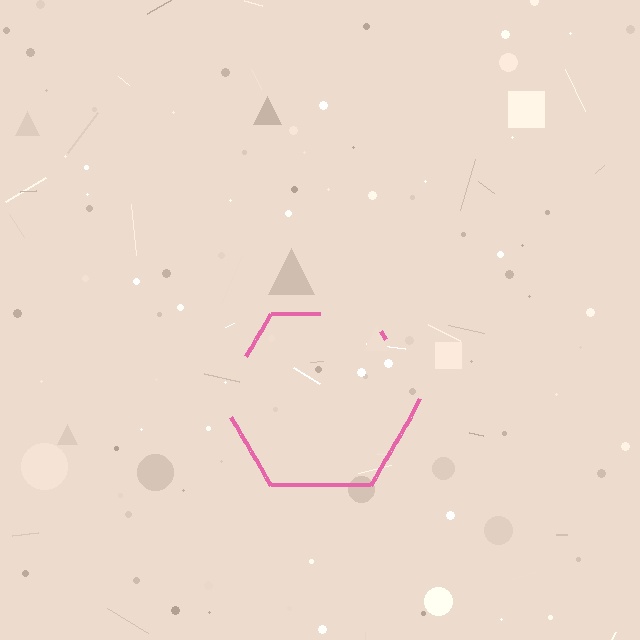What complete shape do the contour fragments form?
The contour fragments form a hexagon.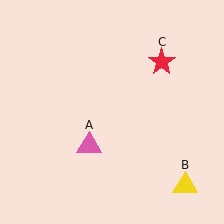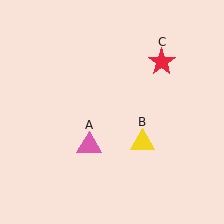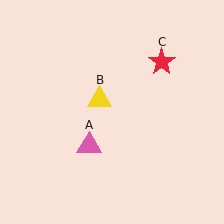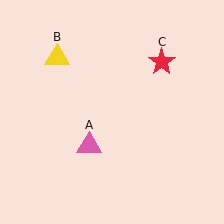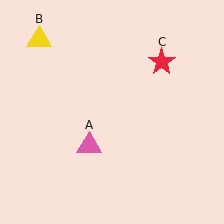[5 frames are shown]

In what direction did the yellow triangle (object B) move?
The yellow triangle (object B) moved up and to the left.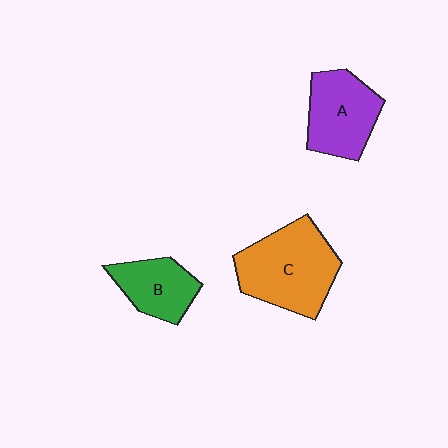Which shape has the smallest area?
Shape B (green).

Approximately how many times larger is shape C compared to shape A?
Approximately 1.3 times.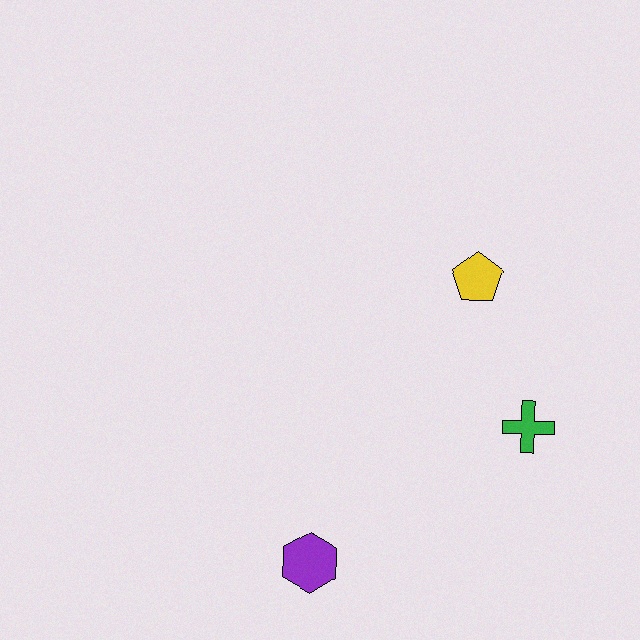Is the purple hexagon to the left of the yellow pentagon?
Yes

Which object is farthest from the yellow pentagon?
The purple hexagon is farthest from the yellow pentagon.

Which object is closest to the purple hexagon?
The green cross is closest to the purple hexagon.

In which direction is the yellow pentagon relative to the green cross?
The yellow pentagon is above the green cross.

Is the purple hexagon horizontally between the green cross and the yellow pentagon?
No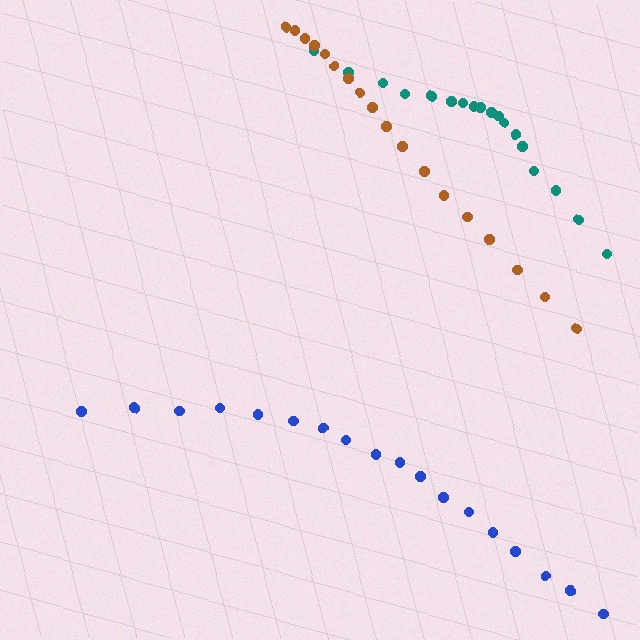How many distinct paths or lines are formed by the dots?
There are 3 distinct paths.